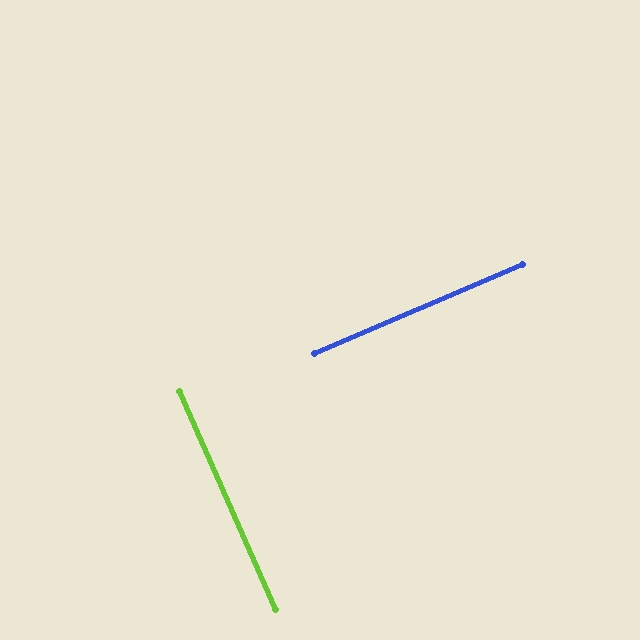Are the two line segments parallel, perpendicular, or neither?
Perpendicular — they meet at approximately 89°.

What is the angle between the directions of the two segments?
Approximately 89 degrees.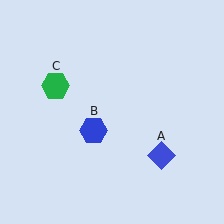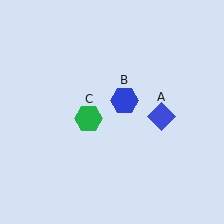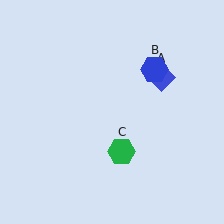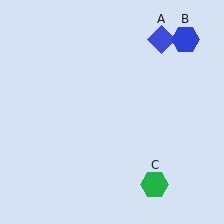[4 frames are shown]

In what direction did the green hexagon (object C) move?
The green hexagon (object C) moved down and to the right.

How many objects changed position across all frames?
3 objects changed position: blue diamond (object A), blue hexagon (object B), green hexagon (object C).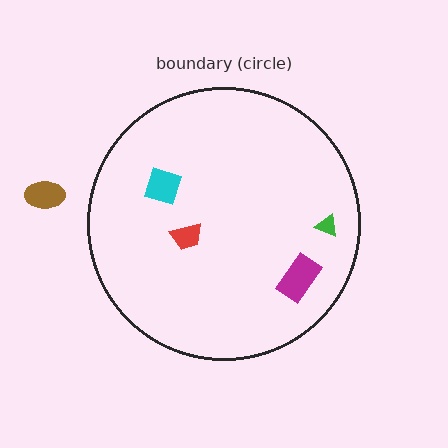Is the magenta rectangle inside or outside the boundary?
Inside.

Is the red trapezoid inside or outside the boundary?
Inside.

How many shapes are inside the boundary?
4 inside, 1 outside.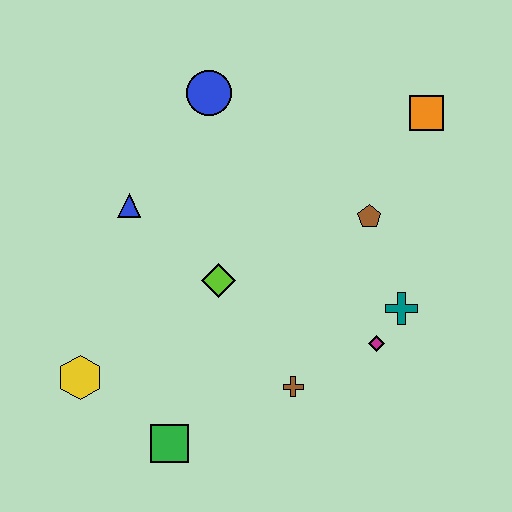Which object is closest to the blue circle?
The blue triangle is closest to the blue circle.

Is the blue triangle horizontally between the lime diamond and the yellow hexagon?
Yes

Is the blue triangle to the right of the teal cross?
No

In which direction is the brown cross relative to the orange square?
The brown cross is below the orange square.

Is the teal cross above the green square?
Yes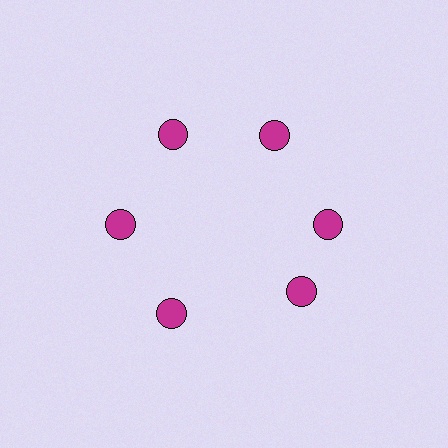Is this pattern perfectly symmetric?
No. The 6 magenta circles are arranged in a ring, but one element near the 5 o'clock position is rotated out of alignment along the ring, breaking the 6-fold rotational symmetry.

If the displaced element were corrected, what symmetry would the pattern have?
It would have 6-fold rotational symmetry — the pattern would map onto itself every 60 degrees.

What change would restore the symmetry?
The symmetry would be restored by rotating it back into even spacing with its neighbors so that all 6 circles sit at equal angles and equal distance from the center.